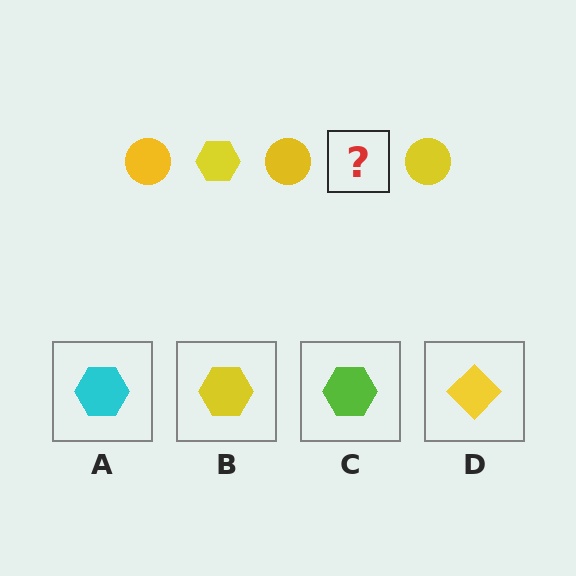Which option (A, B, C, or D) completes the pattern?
B.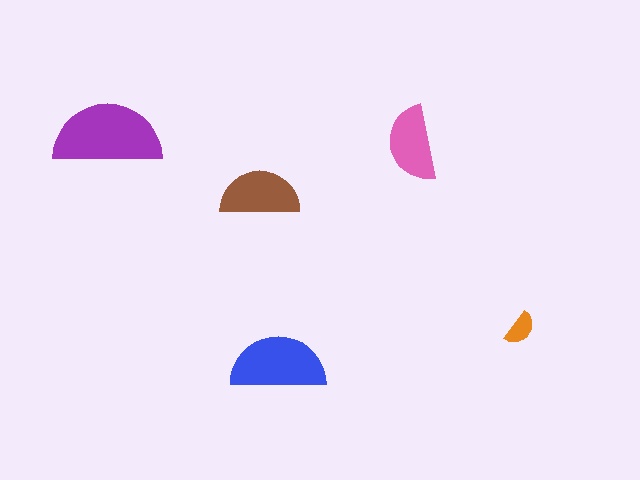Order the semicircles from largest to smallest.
the purple one, the blue one, the brown one, the pink one, the orange one.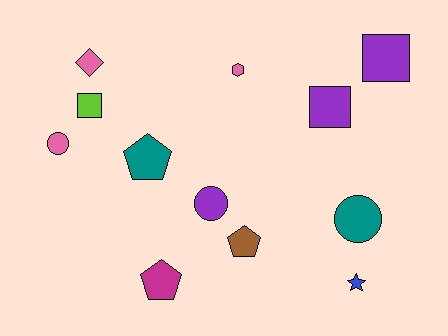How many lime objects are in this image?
There is 1 lime object.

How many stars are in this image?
There is 1 star.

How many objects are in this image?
There are 12 objects.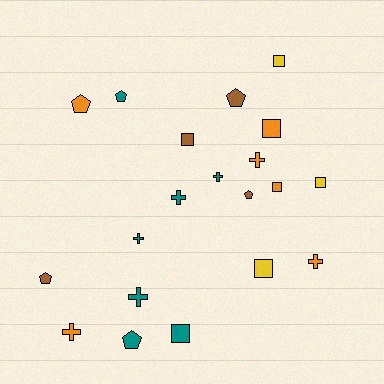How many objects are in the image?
There are 20 objects.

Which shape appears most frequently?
Cross, with 7 objects.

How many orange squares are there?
There are 2 orange squares.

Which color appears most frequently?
Teal, with 7 objects.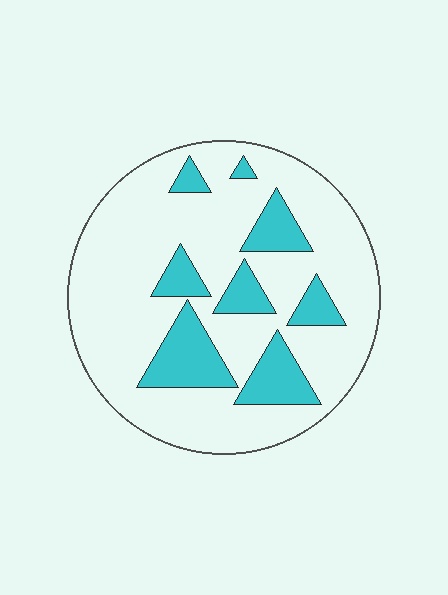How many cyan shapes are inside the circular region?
8.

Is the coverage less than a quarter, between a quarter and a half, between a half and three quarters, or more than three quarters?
Less than a quarter.